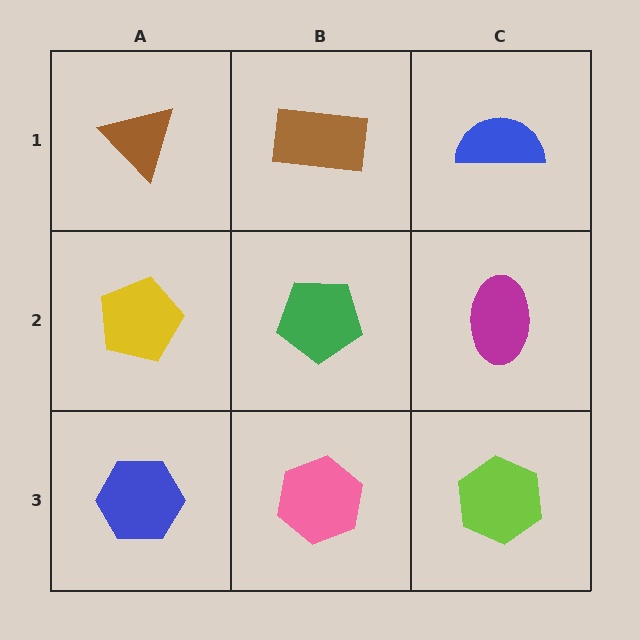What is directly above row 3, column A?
A yellow pentagon.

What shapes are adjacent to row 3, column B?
A green pentagon (row 2, column B), a blue hexagon (row 3, column A), a lime hexagon (row 3, column C).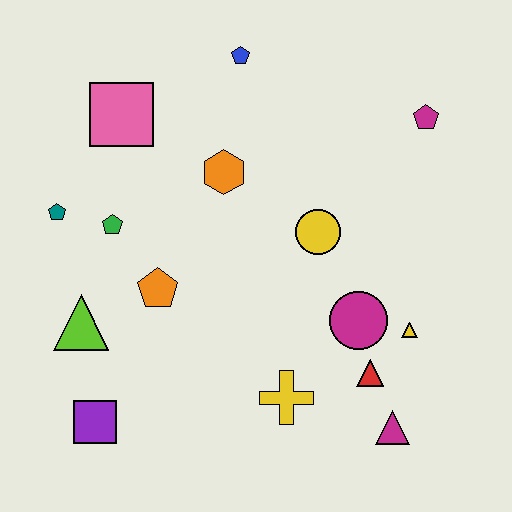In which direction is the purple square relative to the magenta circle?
The purple square is to the left of the magenta circle.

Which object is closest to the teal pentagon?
The green pentagon is closest to the teal pentagon.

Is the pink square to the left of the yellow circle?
Yes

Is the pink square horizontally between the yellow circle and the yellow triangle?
No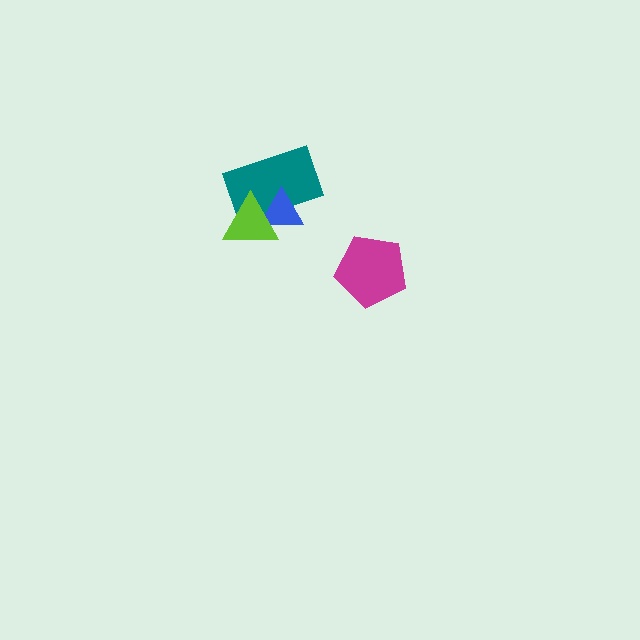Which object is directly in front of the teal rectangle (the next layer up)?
The blue triangle is directly in front of the teal rectangle.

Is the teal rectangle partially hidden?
Yes, it is partially covered by another shape.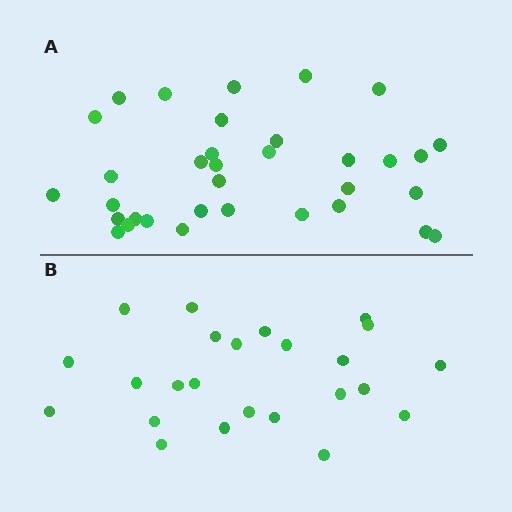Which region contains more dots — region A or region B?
Region A (the top region) has more dots.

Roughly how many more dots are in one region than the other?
Region A has roughly 10 or so more dots than region B.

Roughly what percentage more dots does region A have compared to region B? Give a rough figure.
About 40% more.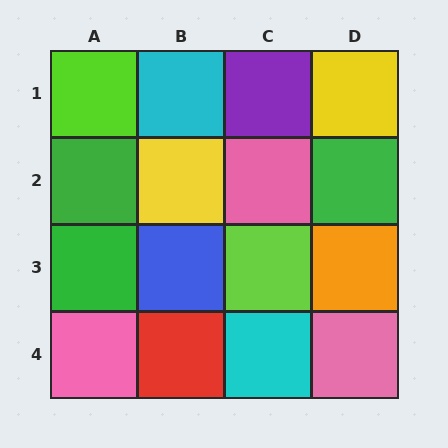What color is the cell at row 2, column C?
Pink.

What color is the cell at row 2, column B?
Yellow.